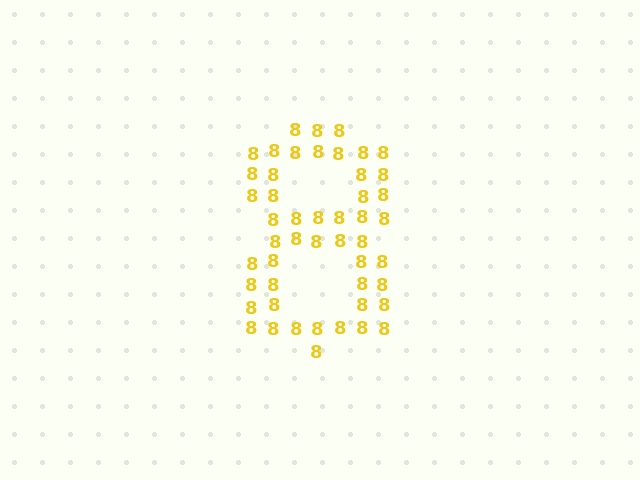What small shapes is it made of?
It is made of small digit 8's.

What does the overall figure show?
The overall figure shows the digit 8.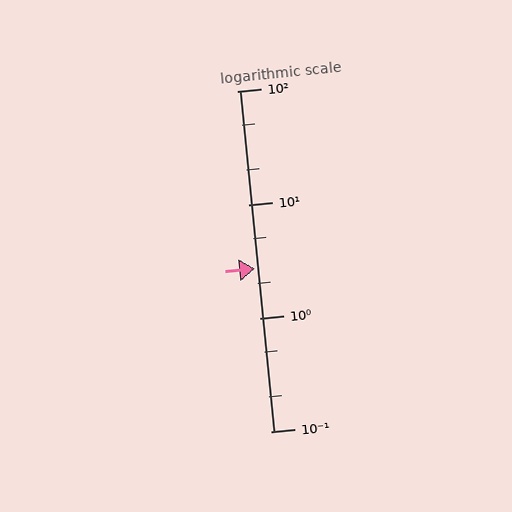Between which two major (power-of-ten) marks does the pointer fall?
The pointer is between 1 and 10.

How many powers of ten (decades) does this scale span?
The scale spans 3 decades, from 0.1 to 100.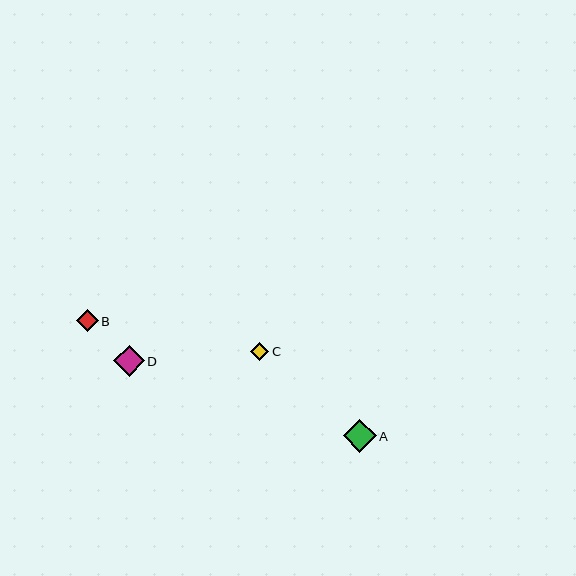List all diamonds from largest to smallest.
From largest to smallest: A, D, B, C.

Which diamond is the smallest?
Diamond C is the smallest with a size of approximately 18 pixels.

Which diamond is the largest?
Diamond A is the largest with a size of approximately 33 pixels.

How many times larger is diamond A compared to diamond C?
Diamond A is approximately 1.8 times the size of diamond C.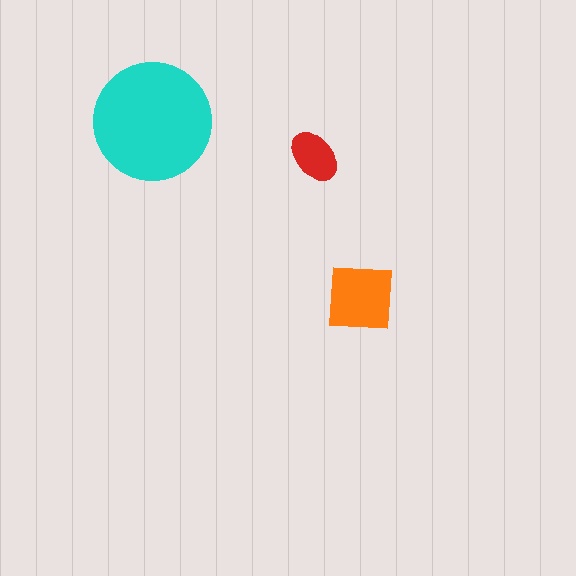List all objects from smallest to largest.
The red ellipse, the orange square, the cyan circle.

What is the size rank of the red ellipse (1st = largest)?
3rd.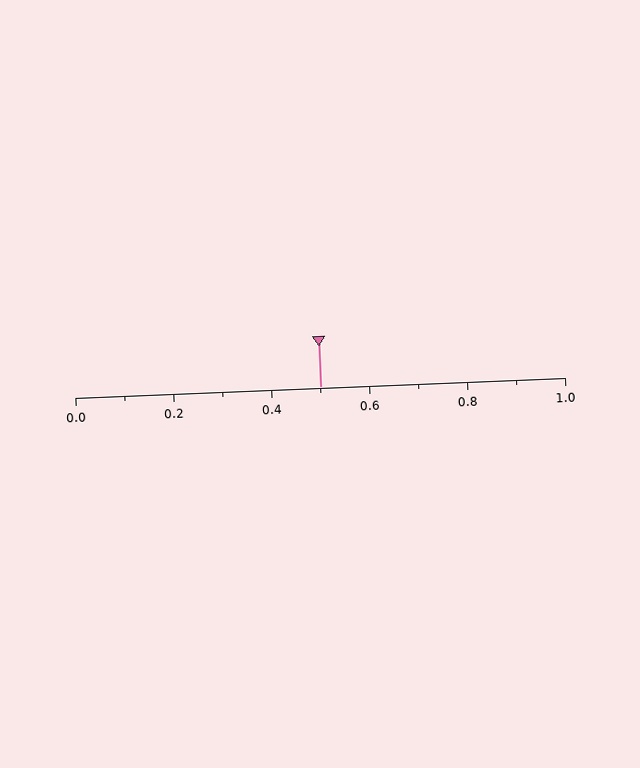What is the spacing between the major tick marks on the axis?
The major ticks are spaced 0.2 apart.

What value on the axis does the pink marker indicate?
The marker indicates approximately 0.5.